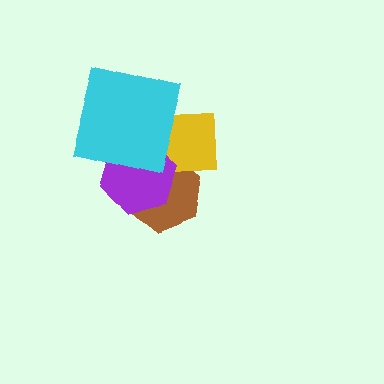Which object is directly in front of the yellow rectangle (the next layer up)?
The purple hexagon is directly in front of the yellow rectangle.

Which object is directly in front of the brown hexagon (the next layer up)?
The yellow rectangle is directly in front of the brown hexagon.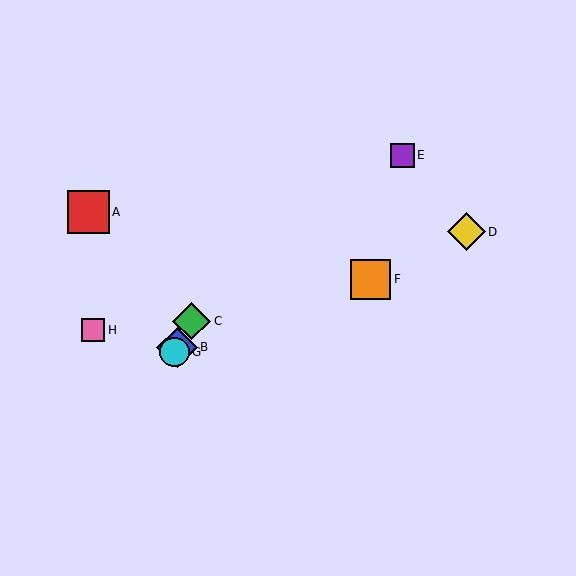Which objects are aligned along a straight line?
Objects B, C, G are aligned along a straight line.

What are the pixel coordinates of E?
Object E is at (402, 155).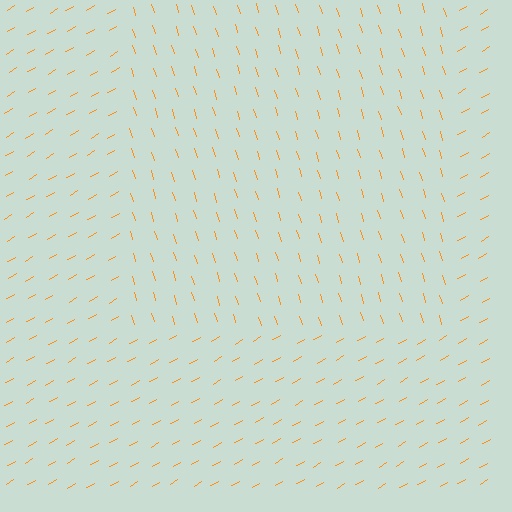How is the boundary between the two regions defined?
The boundary is defined purely by a change in line orientation (approximately 77 degrees difference). All lines are the same color and thickness.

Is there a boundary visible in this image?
Yes, there is a texture boundary formed by a change in line orientation.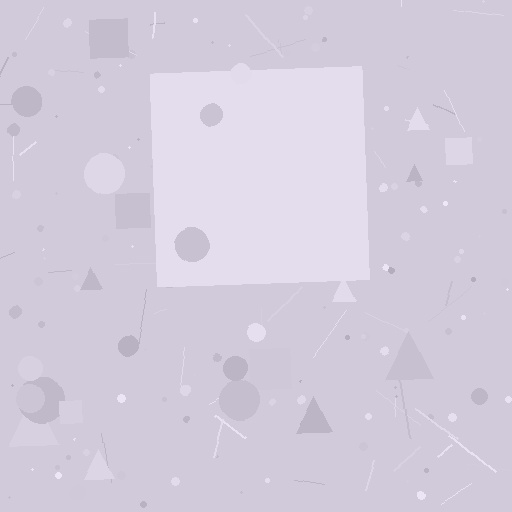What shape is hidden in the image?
A square is hidden in the image.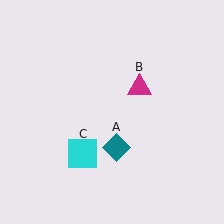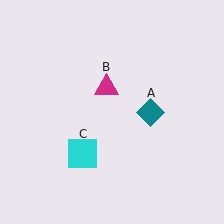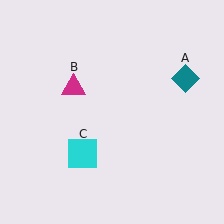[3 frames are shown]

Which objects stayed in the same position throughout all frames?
Cyan square (object C) remained stationary.